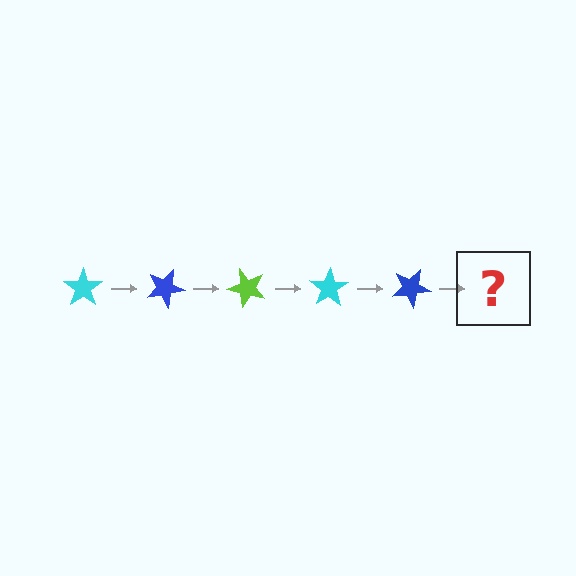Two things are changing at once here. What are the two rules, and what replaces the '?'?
The two rules are that it rotates 25 degrees each step and the color cycles through cyan, blue, and lime. The '?' should be a lime star, rotated 125 degrees from the start.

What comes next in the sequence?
The next element should be a lime star, rotated 125 degrees from the start.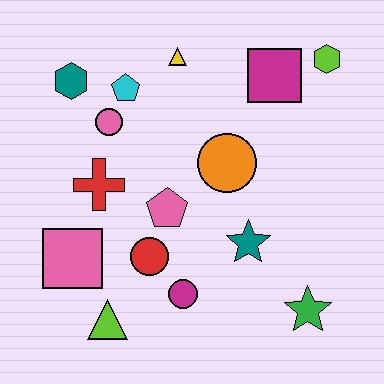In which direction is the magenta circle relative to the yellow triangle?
The magenta circle is below the yellow triangle.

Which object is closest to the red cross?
The pink circle is closest to the red cross.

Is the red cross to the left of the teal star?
Yes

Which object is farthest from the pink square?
The lime hexagon is farthest from the pink square.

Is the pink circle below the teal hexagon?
Yes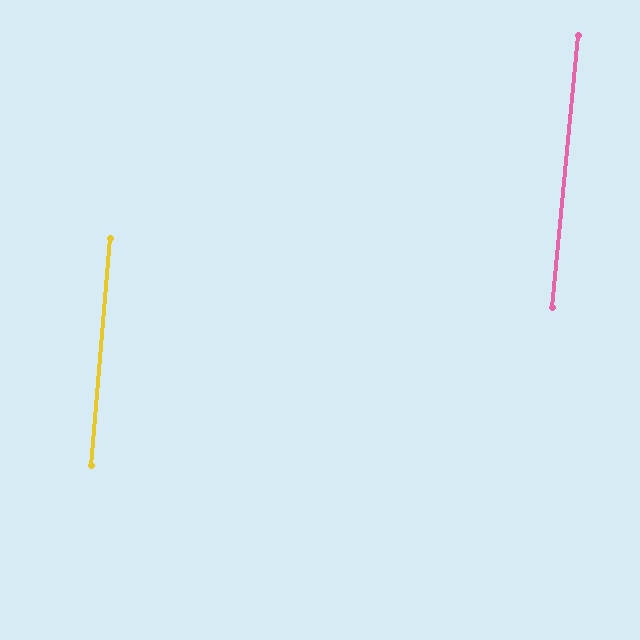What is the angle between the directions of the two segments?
Approximately 1 degree.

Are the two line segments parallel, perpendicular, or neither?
Parallel — their directions differ by only 0.5°.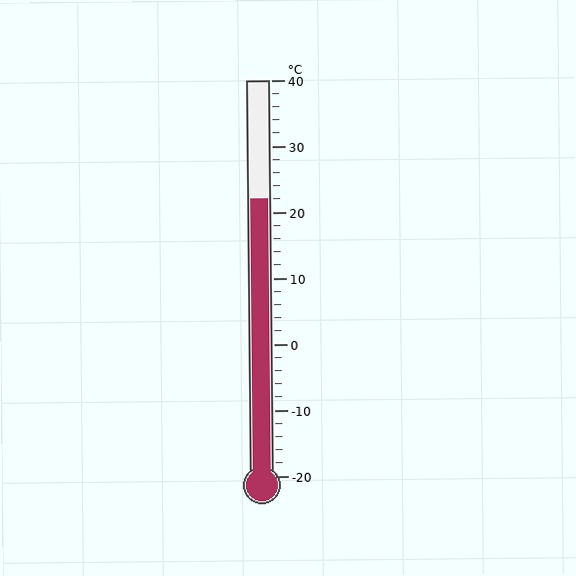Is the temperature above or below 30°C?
The temperature is below 30°C.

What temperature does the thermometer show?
The thermometer shows approximately 22°C.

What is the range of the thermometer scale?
The thermometer scale ranges from -20°C to 40°C.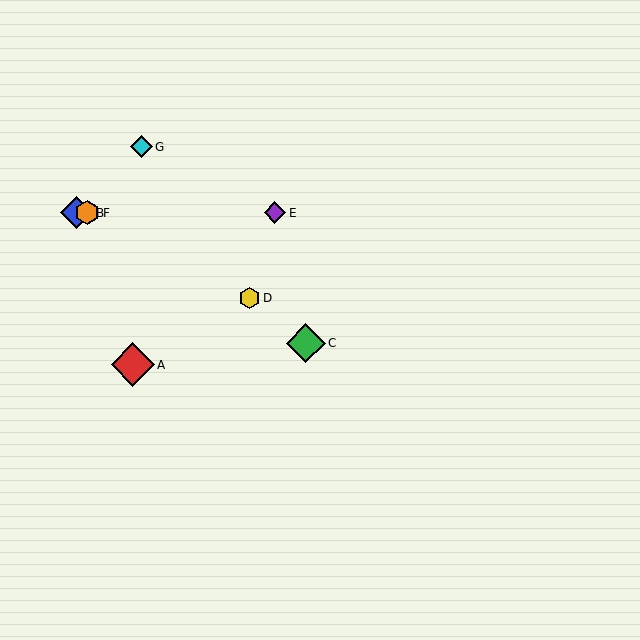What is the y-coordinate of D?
Object D is at y≈298.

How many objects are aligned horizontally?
3 objects (B, E, F) are aligned horizontally.